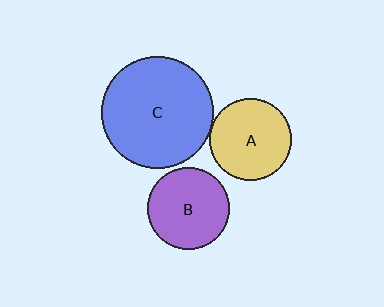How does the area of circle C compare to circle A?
Approximately 1.9 times.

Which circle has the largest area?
Circle C (blue).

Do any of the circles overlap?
No, none of the circles overlap.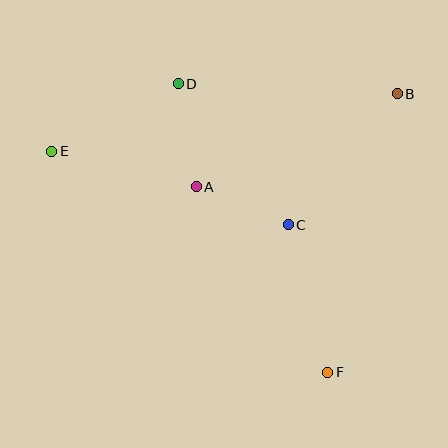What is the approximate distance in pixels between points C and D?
The distance between C and D is approximately 179 pixels.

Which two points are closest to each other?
Points A and C are closest to each other.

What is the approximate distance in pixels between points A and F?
The distance between A and F is approximately 227 pixels.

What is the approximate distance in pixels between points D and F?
The distance between D and F is approximately 325 pixels.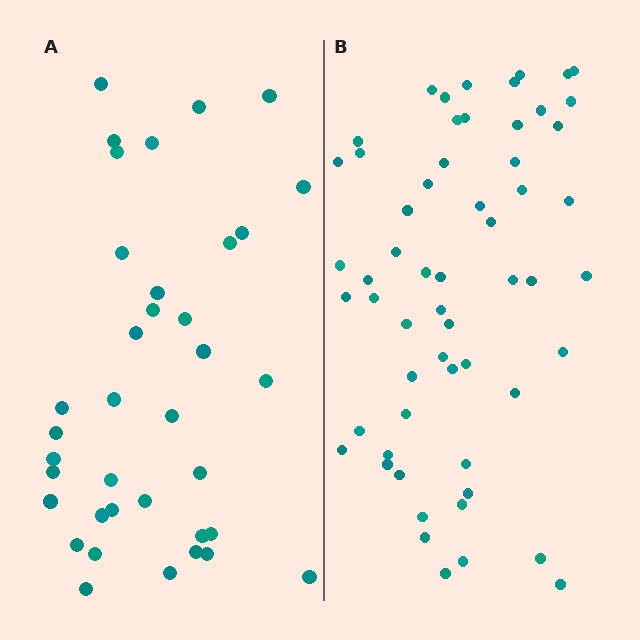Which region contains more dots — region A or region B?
Region B (the right region) has more dots.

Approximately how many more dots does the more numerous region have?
Region B has approximately 20 more dots than region A.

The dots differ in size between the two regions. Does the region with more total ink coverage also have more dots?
No. Region A has more total ink coverage because its dots are larger, but region B actually contains more individual dots. Total area can be misleading — the number of items is what matters here.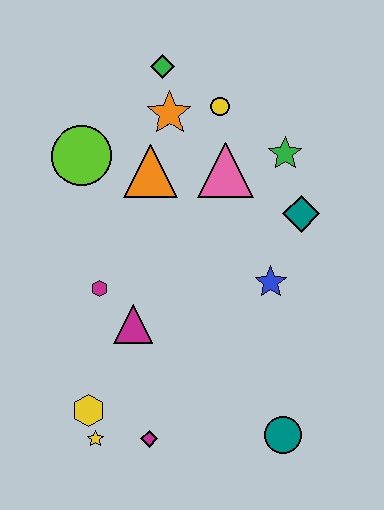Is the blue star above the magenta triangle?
Yes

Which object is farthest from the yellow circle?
The yellow star is farthest from the yellow circle.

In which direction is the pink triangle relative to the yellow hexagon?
The pink triangle is above the yellow hexagon.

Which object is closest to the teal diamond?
The green star is closest to the teal diamond.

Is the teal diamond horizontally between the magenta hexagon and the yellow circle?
No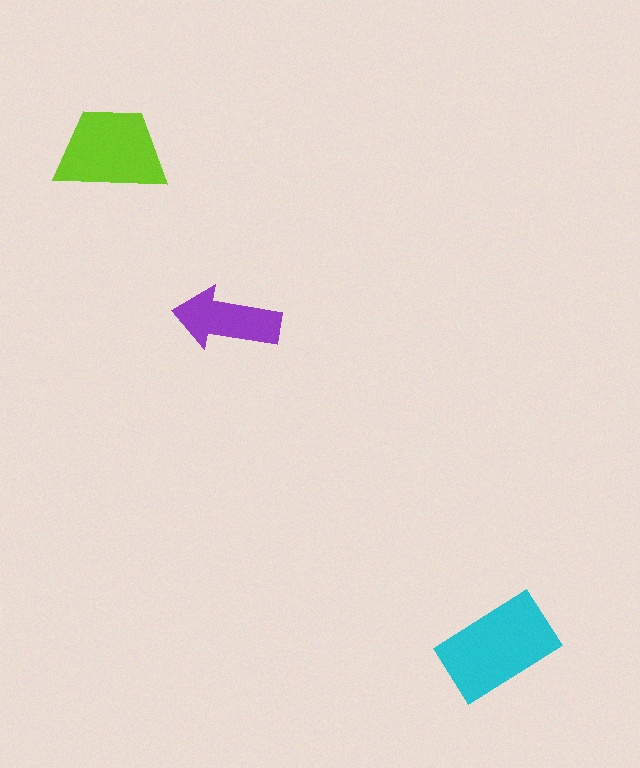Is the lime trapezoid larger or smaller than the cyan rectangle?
Smaller.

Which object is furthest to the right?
The cyan rectangle is rightmost.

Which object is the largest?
The cyan rectangle.